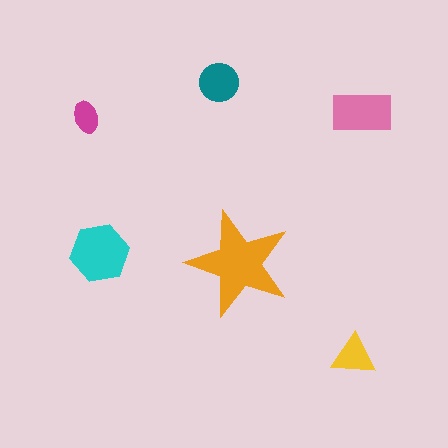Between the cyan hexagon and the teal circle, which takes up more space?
The cyan hexagon.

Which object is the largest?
The orange star.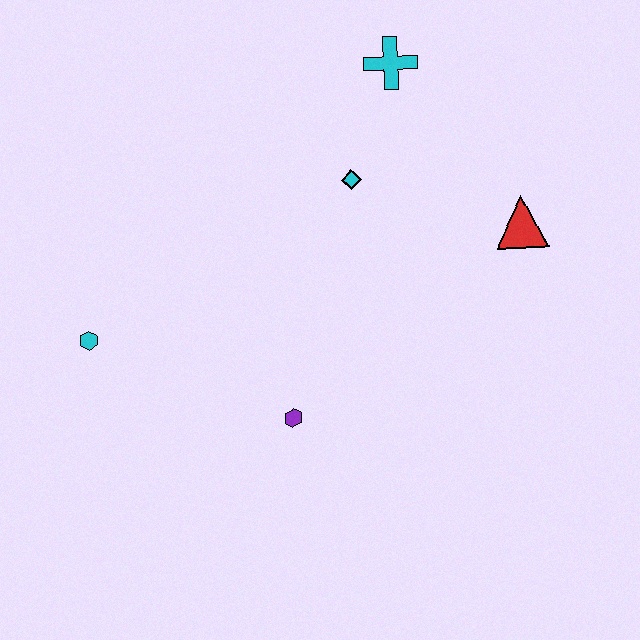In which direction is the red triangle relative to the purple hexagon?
The red triangle is to the right of the purple hexagon.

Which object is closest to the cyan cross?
The cyan diamond is closest to the cyan cross.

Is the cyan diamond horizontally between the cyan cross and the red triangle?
No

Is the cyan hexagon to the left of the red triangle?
Yes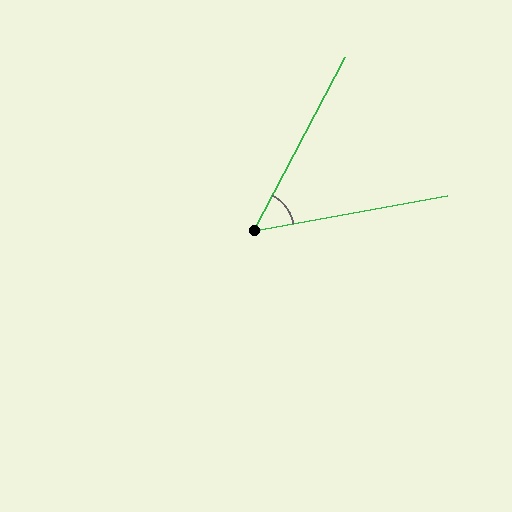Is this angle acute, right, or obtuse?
It is acute.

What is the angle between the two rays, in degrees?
Approximately 52 degrees.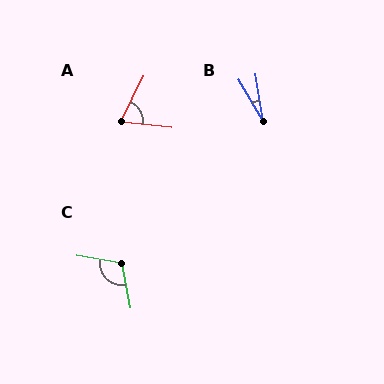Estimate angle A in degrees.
Approximately 70 degrees.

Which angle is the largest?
C, at approximately 111 degrees.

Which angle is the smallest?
B, at approximately 22 degrees.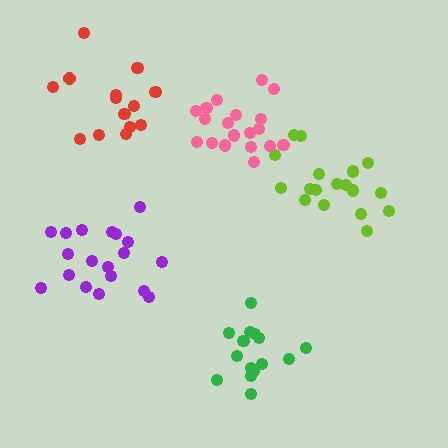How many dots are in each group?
Group 1: 18 dots, Group 2: 14 dots, Group 3: 15 dots, Group 4: 19 dots, Group 5: 19 dots (85 total).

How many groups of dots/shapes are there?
There are 5 groups.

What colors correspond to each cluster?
The clusters are colored: lime, red, green, purple, pink.